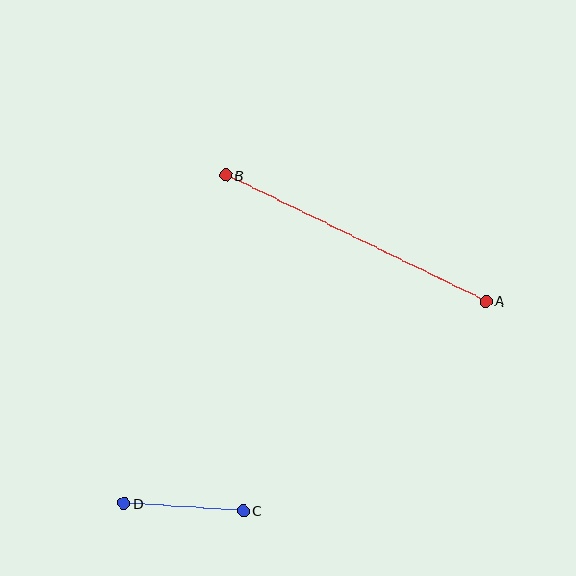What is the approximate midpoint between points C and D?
The midpoint is at approximately (184, 507) pixels.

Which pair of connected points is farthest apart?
Points A and B are farthest apart.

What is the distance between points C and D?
The distance is approximately 120 pixels.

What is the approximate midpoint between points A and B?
The midpoint is at approximately (356, 238) pixels.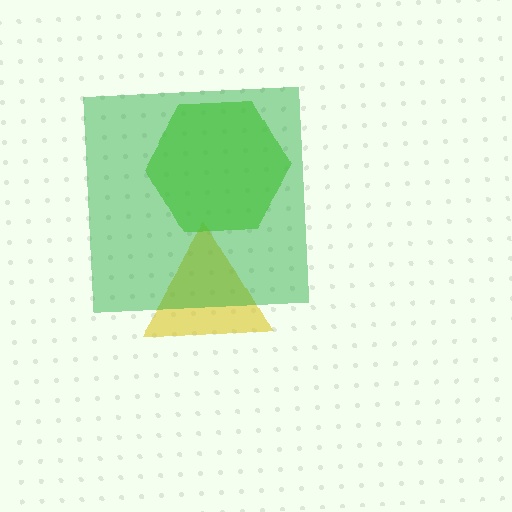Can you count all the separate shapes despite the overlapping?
Yes, there are 3 separate shapes.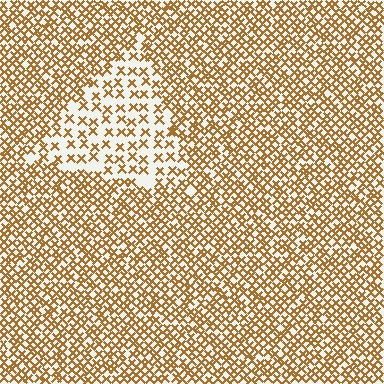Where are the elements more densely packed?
The elements are more densely packed outside the triangle boundary.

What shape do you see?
I see a triangle.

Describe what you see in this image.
The image contains small brown elements arranged at two different densities. A triangle-shaped region is visible where the elements are less densely packed than the surrounding area.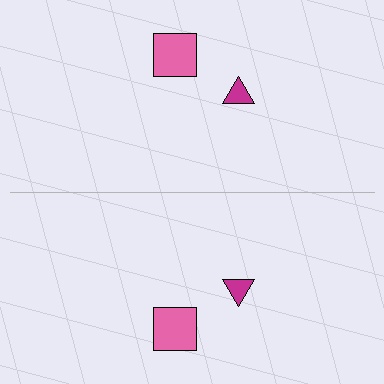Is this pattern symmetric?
Yes, this pattern has bilateral (reflection) symmetry.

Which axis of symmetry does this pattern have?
The pattern has a horizontal axis of symmetry running through the center of the image.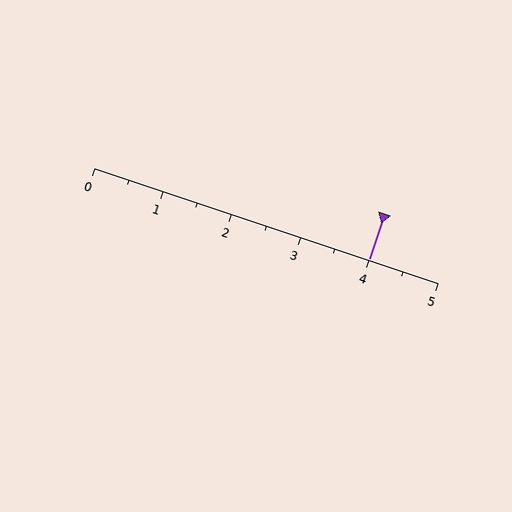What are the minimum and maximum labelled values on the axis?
The axis runs from 0 to 5.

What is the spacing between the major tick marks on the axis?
The major ticks are spaced 1 apart.